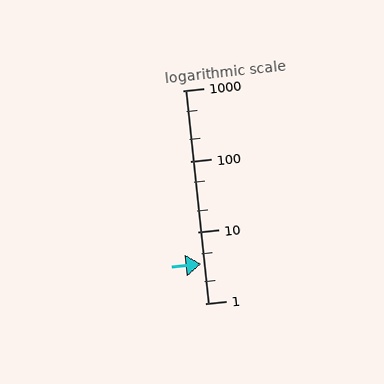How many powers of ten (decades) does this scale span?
The scale spans 3 decades, from 1 to 1000.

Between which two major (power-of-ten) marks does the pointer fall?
The pointer is between 1 and 10.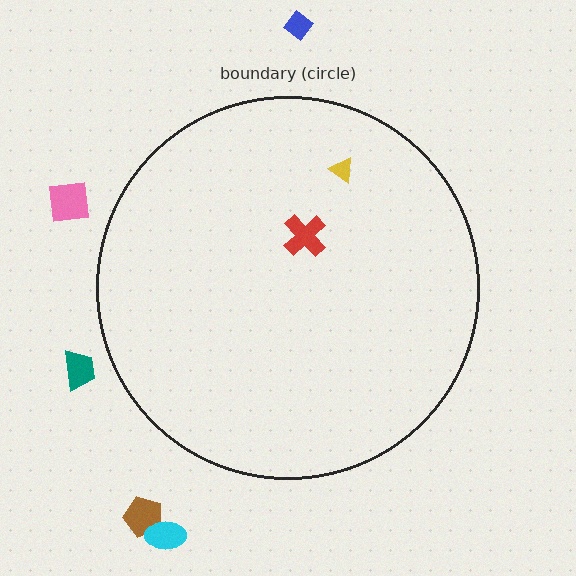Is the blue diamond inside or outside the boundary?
Outside.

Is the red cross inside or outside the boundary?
Inside.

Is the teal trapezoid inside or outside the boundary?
Outside.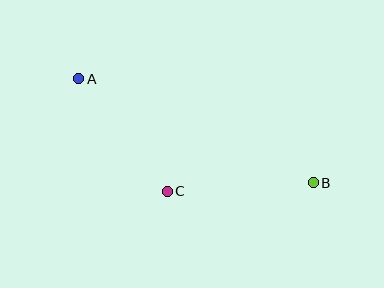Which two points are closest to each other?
Points A and C are closest to each other.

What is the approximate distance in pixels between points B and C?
The distance between B and C is approximately 146 pixels.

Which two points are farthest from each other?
Points A and B are farthest from each other.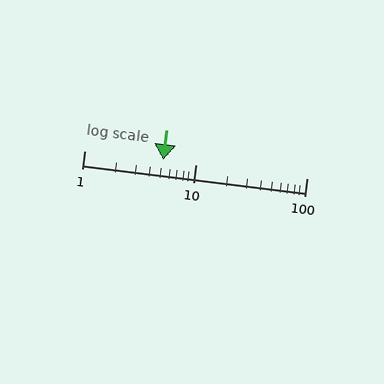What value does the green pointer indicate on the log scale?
The pointer indicates approximately 5.1.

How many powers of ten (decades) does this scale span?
The scale spans 2 decades, from 1 to 100.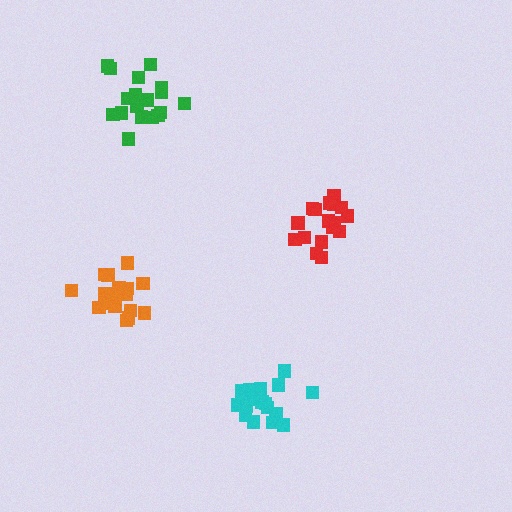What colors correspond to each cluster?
The clusters are colored: red, orange, cyan, green.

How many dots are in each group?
Group 1: 17 dots, Group 2: 18 dots, Group 3: 17 dots, Group 4: 18 dots (70 total).